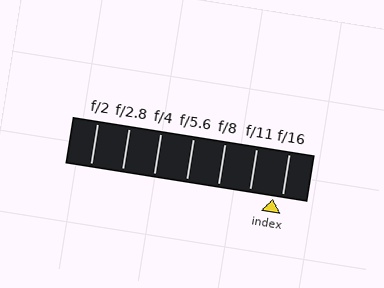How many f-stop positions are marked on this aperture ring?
There are 7 f-stop positions marked.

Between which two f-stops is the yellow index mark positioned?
The index mark is between f/11 and f/16.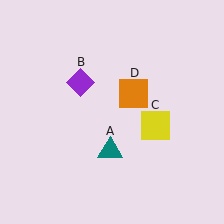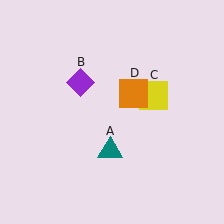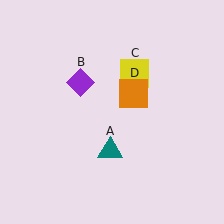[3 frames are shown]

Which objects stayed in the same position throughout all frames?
Teal triangle (object A) and purple diamond (object B) and orange square (object D) remained stationary.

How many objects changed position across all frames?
1 object changed position: yellow square (object C).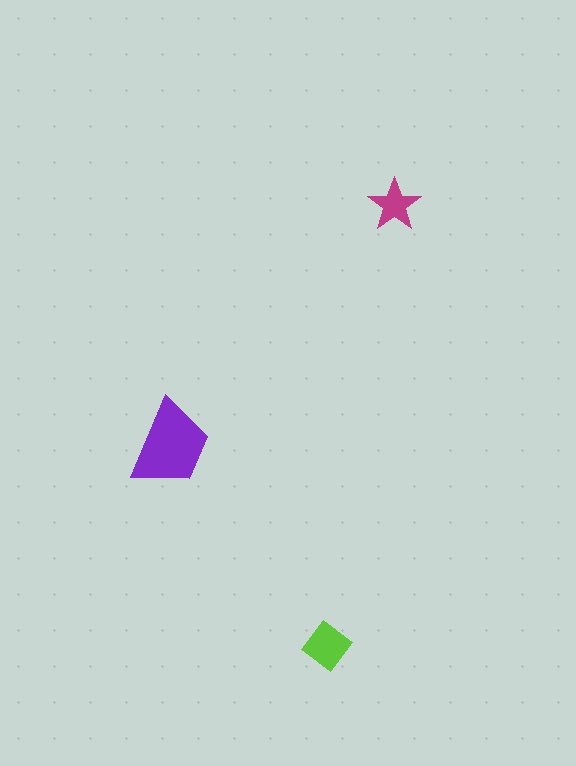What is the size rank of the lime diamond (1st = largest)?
2nd.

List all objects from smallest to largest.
The magenta star, the lime diamond, the purple trapezoid.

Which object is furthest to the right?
The magenta star is rightmost.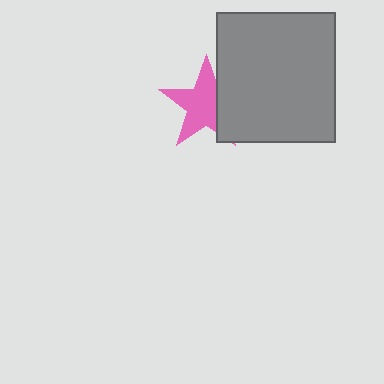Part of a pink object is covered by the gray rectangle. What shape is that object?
It is a star.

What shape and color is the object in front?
The object in front is a gray rectangle.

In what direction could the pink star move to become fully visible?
The pink star could move left. That would shift it out from behind the gray rectangle entirely.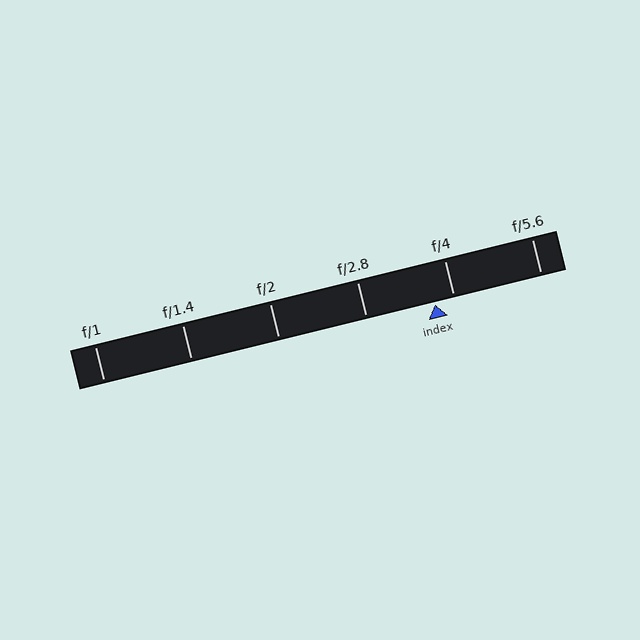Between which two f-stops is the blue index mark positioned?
The index mark is between f/2.8 and f/4.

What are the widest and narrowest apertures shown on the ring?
The widest aperture shown is f/1 and the narrowest is f/5.6.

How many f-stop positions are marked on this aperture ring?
There are 6 f-stop positions marked.